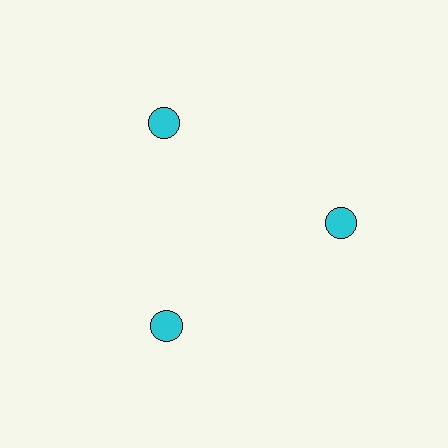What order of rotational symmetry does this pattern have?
This pattern has 3-fold rotational symmetry.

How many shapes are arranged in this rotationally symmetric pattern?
There are 3 shapes, arranged in 3 groups of 1.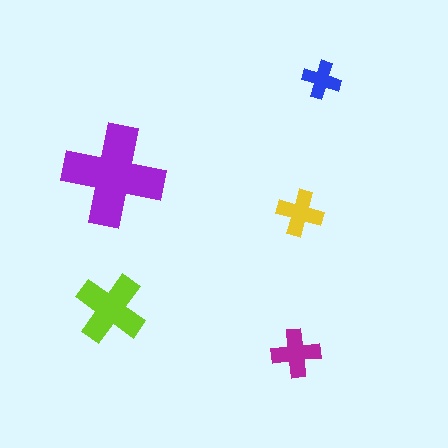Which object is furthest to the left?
The lime cross is leftmost.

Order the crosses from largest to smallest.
the purple one, the lime one, the magenta one, the yellow one, the blue one.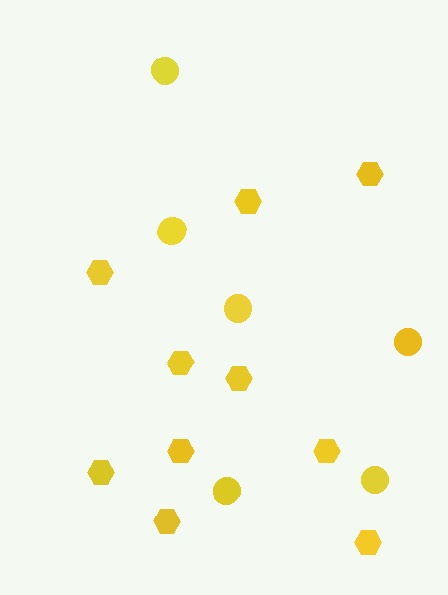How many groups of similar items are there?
There are 2 groups: one group of hexagons (10) and one group of circles (6).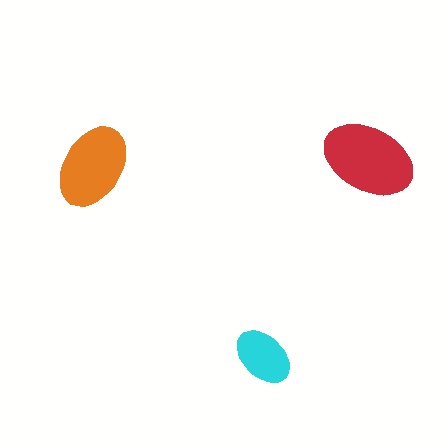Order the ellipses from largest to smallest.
the red one, the orange one, the cyan one.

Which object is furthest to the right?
The red ellipse is rightmost.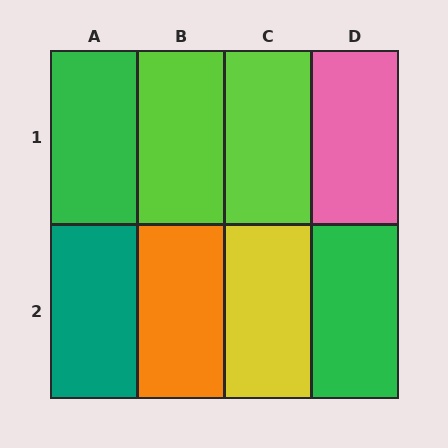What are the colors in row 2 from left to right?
Teal, orange, yellow, green.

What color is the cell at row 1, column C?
Lime.